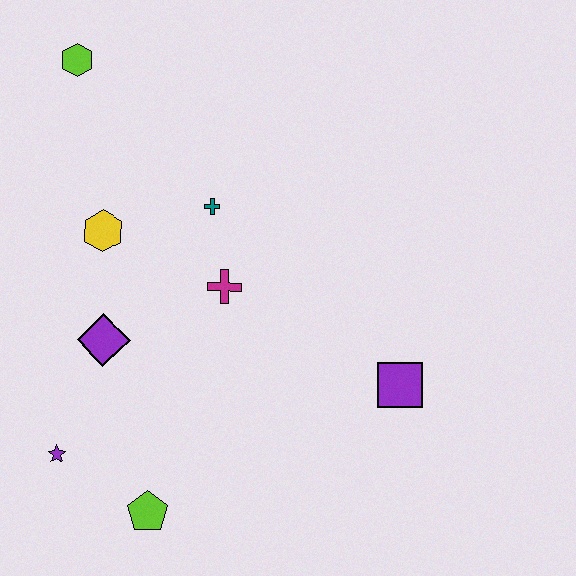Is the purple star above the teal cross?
No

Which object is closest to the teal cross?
The magenta cross is closest to the teal cross.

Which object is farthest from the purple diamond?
The purple square is farthest from the purple diamond.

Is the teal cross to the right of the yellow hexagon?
Yes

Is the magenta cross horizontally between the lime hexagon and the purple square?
Yes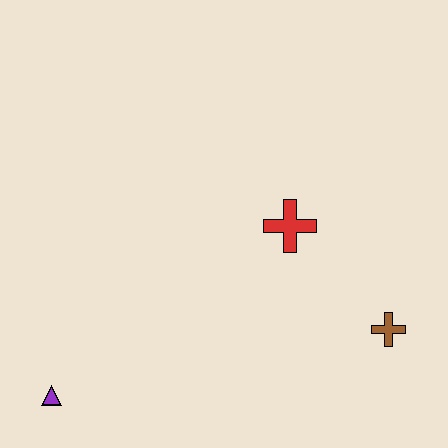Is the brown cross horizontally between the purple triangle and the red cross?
No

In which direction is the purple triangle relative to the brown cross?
The purple triangle is to the left of the brown cross.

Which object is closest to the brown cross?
The red cross is closest to the brown cross.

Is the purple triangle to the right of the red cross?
No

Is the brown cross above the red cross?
No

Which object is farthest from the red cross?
The purple triangle is farthest from the red cross.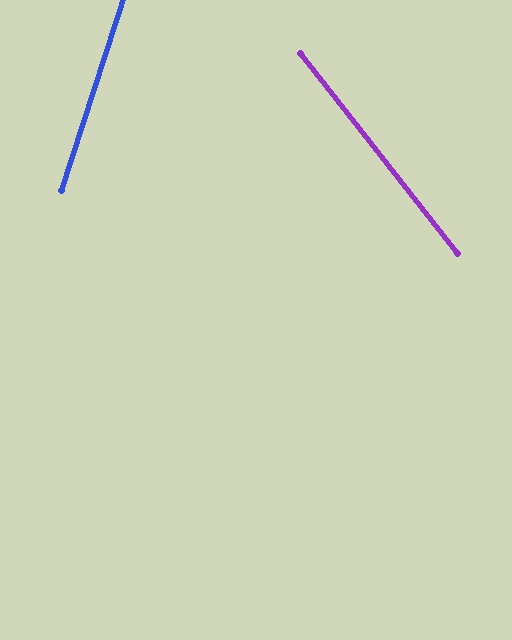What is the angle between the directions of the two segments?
Approximately 56 degrees.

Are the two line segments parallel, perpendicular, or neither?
Neither parallel nor perpendicular — they differ by about 56°.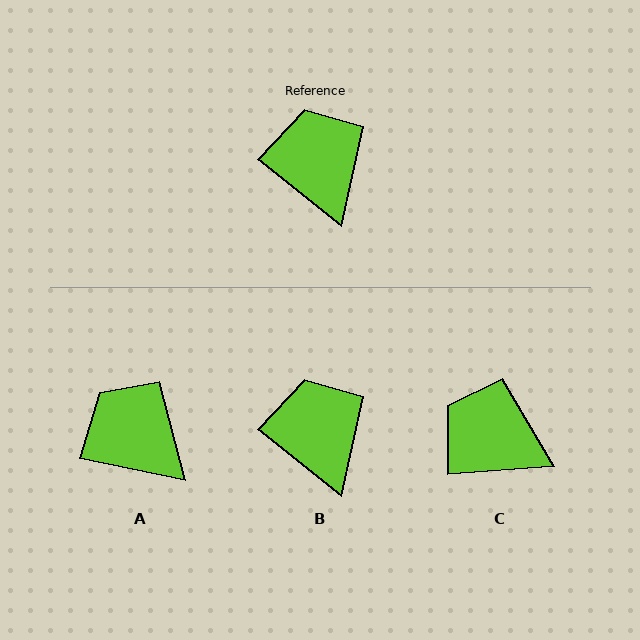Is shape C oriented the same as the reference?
No, it is off by about 43 degrees.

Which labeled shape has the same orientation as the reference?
B.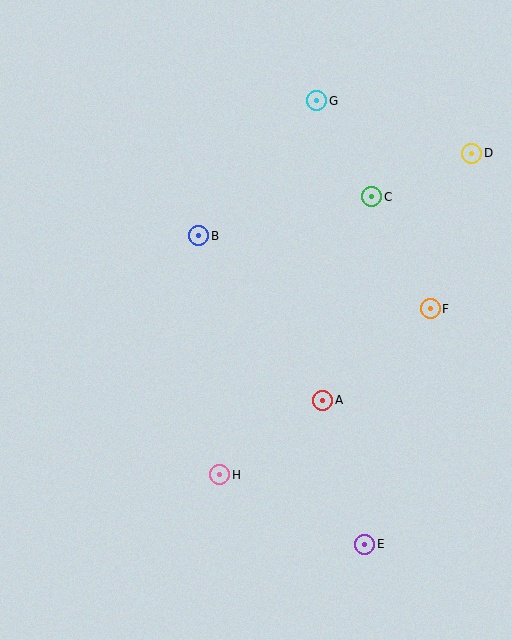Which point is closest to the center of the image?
Point B at (199, 236) is closest to the center.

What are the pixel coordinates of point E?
Point E is at (365, 544).